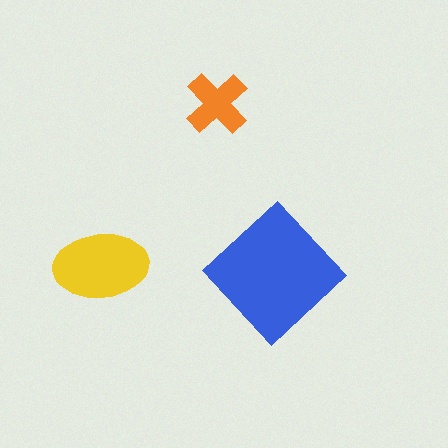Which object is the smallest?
The orange cross.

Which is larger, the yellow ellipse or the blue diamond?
The blue diamond.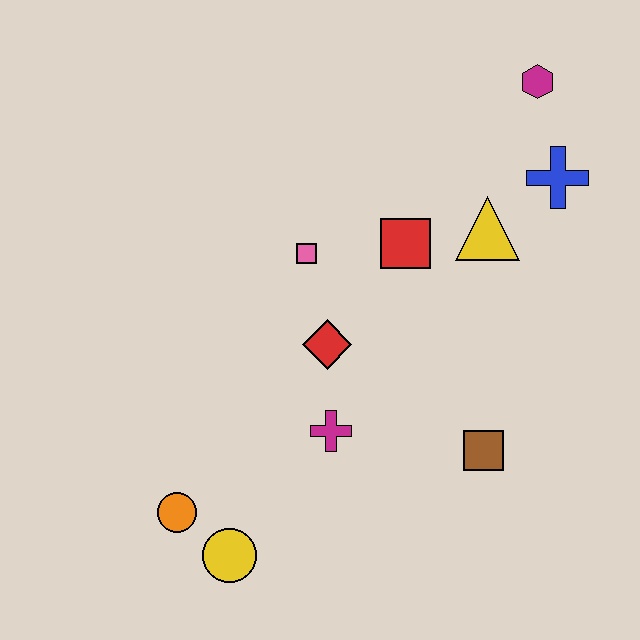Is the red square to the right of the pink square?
Yes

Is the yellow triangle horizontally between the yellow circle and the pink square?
No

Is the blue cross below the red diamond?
No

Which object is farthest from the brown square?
The magenta hexagon is farthest from the brown square.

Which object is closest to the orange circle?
The yellow circle is closest to the orange circle.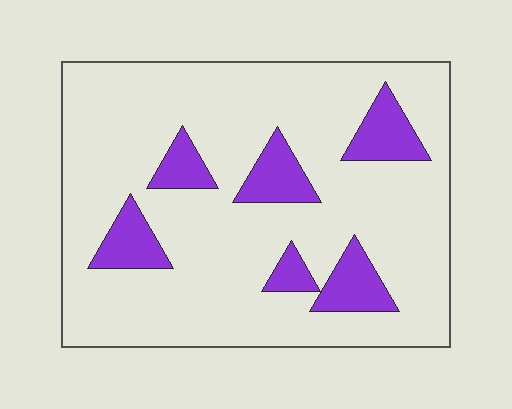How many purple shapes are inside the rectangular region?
6.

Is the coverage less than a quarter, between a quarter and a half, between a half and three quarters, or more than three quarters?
Less than a quarter.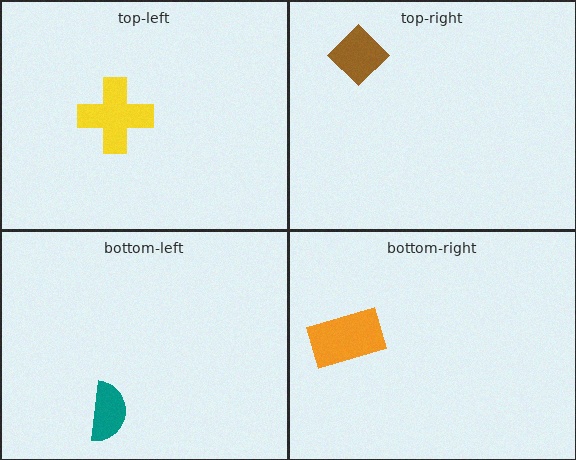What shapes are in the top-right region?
The brown diamond.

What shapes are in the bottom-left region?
The teal semicircle.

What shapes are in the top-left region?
The yellow cross.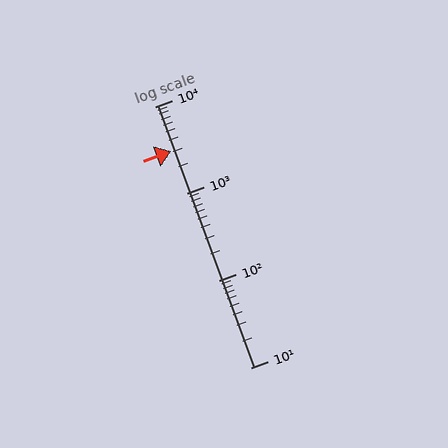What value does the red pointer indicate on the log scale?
The pointer indicates approximately 3100.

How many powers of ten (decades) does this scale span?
The scale spans 3 decades, from 10 to 10000.